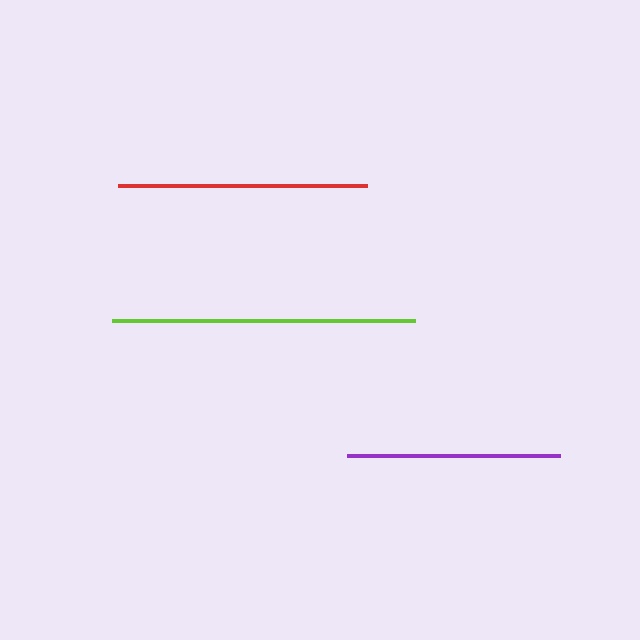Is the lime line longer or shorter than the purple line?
The lime line is longer than the purple line.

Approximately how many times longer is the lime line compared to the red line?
The lime line is approximately 1.2 times the length of the red line.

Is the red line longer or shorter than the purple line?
The red line is longer than the purple line.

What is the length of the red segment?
The red segment is approximately 249 pixels long.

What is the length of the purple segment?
The purple segment is approximately 213 pixels long.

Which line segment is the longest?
The lime line is the longest at approximately 303 pixels.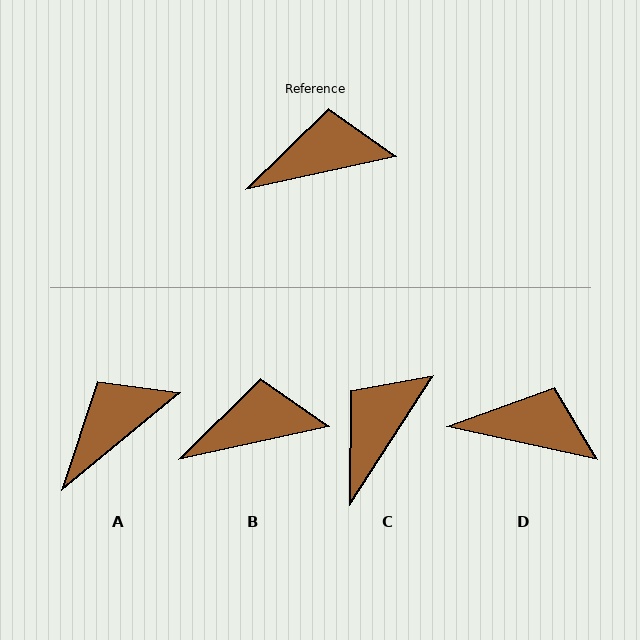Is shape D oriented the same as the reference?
No, it is off by about 25 degrees.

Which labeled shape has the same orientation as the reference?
B.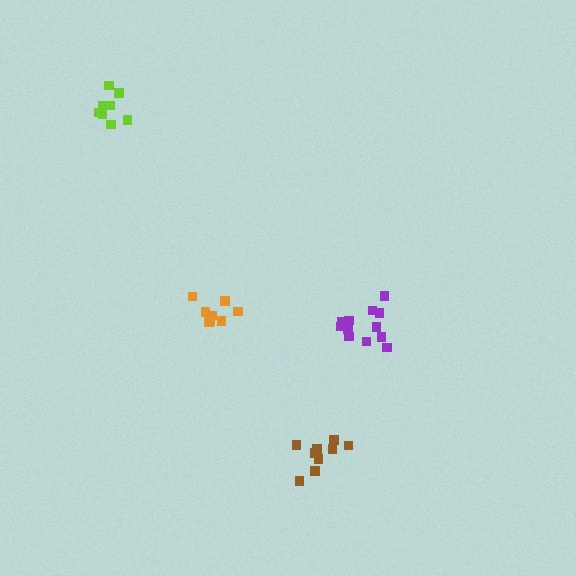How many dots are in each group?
Group 1: 9 dots, Group 2: 9 dots, Group 3: 8 dots, Group 4: 12 dots (38 total).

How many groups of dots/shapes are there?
There are 4 groups.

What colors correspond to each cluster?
The clusters are colored: brown, lime, orange, purple.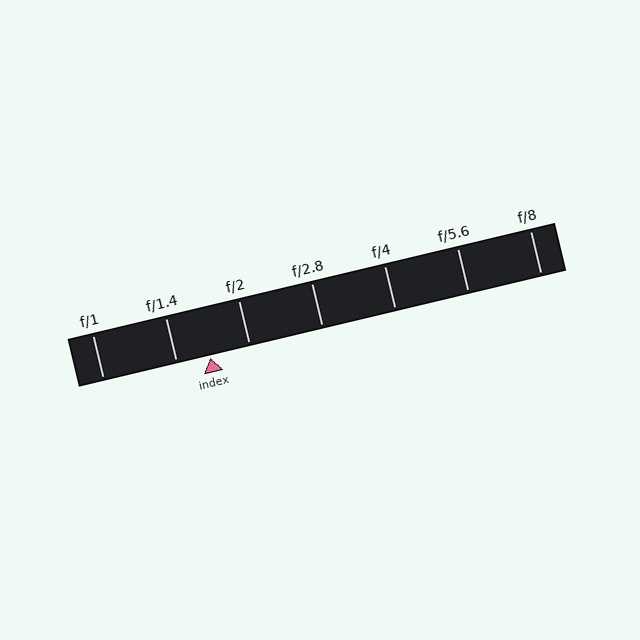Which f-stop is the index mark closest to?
The index mark is closest to f/1.4.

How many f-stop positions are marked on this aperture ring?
There are 7 f-stop positions marked.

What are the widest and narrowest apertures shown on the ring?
The widest aperture shown is f/1 and the narrowest is f/8.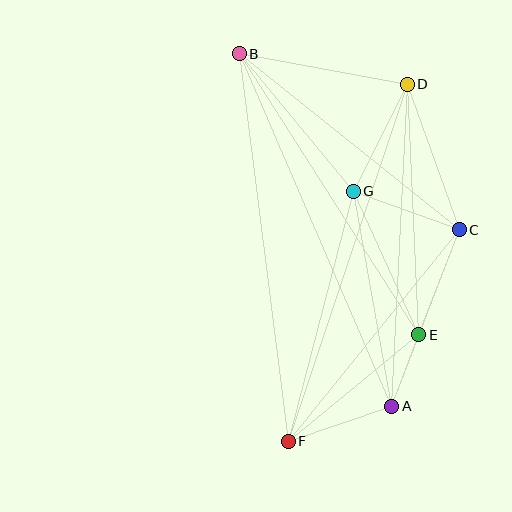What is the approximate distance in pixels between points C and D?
The distance between C and D is approximately 155 pixels.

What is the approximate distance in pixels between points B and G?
The distance between B and G is approximately 178 pixels.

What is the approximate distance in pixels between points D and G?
The distance between D and G is approximately 120 pixels.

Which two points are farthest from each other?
Points B and F are farthest from each other.